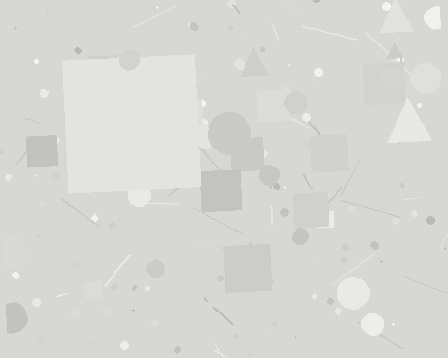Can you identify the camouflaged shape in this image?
The camouflaged shape is a square.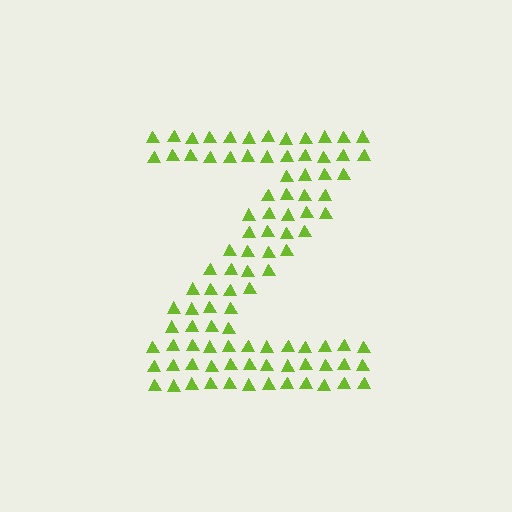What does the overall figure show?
The overall figure shows the letter Z.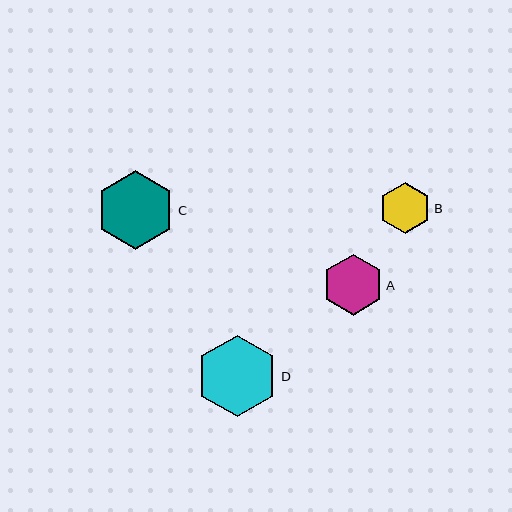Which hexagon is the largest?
Hexagon D is the largest with a size of approximately 81 pixels.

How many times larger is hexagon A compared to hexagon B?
Hexagon A is approximately 1.2 times the size of hexagon B.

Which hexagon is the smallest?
Hexagon B is the smallest with a size of approximately 51 pixels.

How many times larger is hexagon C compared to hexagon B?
Hexagon C is approximately 1.5 times the size of hexagon B.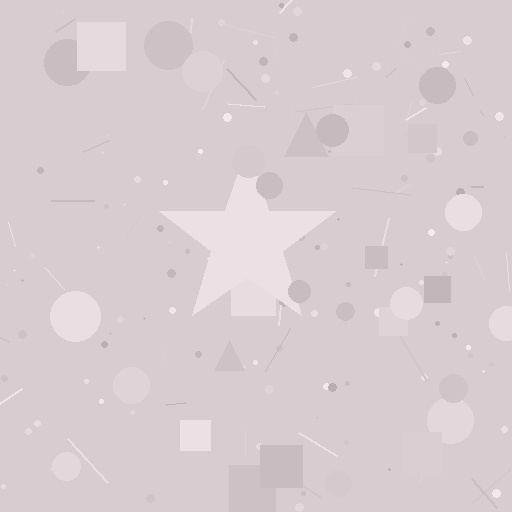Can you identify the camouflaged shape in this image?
The camouflaged shape is a star.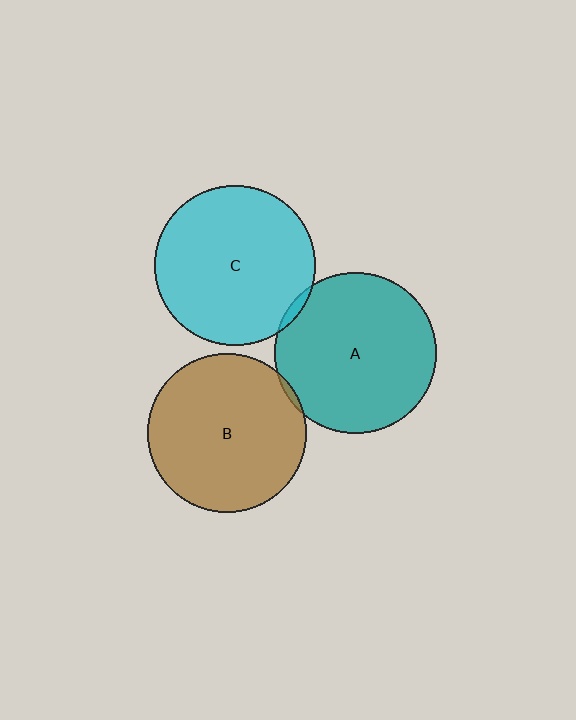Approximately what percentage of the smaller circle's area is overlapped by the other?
Approximately 5%.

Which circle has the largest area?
Circle A (teal).